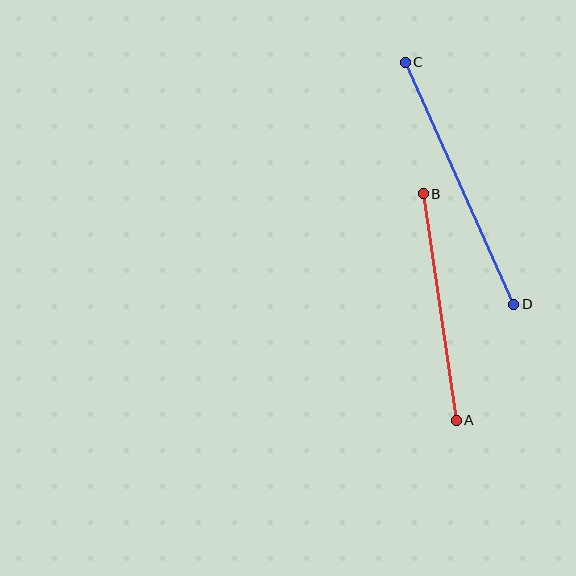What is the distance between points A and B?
The distance is approximately 229 pixels.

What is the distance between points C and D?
The distance is approximately 265 pixels.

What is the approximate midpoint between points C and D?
The midpoint is at approximately (459, 183) pixels.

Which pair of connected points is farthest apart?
Points C and D are farthest apart.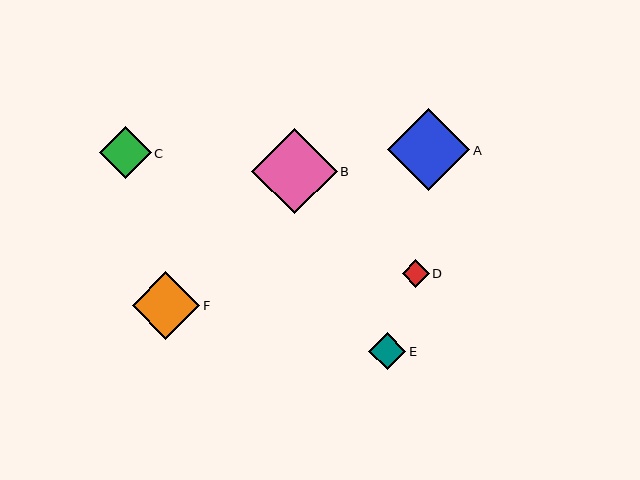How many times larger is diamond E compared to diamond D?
Diamond E is approximately 1.4 times the size of diamond D.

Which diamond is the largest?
Diamond B is the largest with a size of approximately 86 pixels.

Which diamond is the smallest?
Diamond D is the smallest with a size of approximately 27 pixels.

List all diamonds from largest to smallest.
From largest to smallest: B, A, F, C, E, D.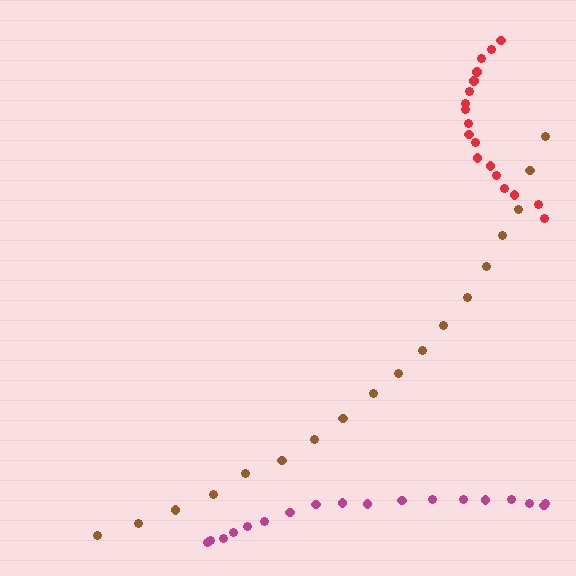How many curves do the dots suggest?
There are 3 distinct paths.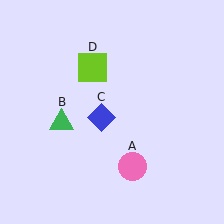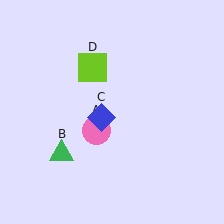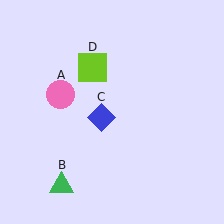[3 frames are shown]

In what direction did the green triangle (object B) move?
The green triangle (object B) moved down.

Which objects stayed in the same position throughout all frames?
Blue diamond (object C) and lime square (object D) remained stationary.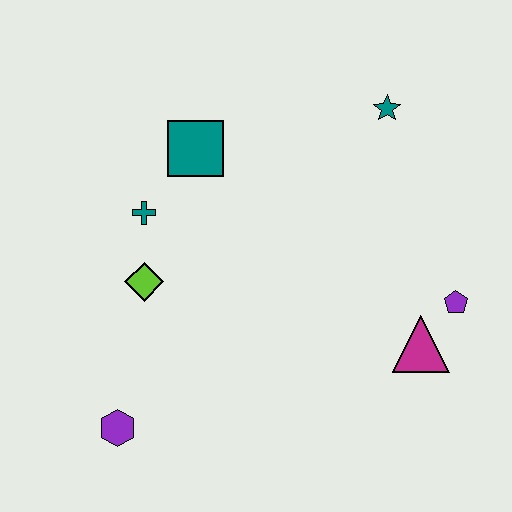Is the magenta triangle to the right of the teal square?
Yes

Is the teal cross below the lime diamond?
No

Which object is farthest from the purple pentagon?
The purple hexagon is farthest from the purple pentagon.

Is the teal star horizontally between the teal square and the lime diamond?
No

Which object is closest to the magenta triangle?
The purple pentagon is closest to the magenta triangle.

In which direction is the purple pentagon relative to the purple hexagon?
The purple pentagon is to the right of the purple hexagon.